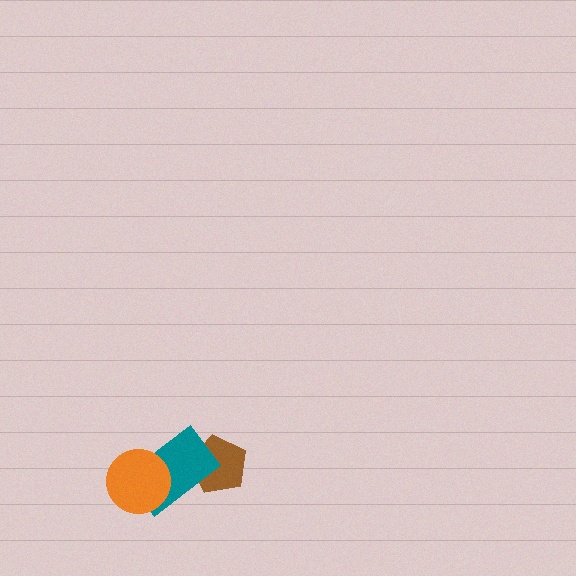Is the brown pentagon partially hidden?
Yes, it is partially covered by another shape.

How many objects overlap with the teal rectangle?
2 objects overlap with the teal rectangle.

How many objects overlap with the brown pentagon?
1 object overlaps with the brown pentagon.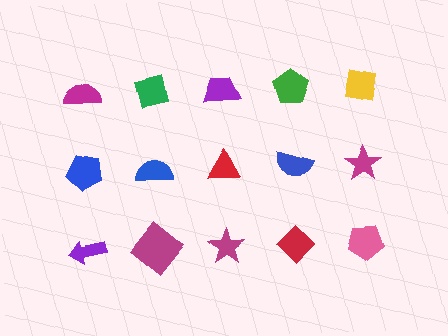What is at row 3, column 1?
A purple arrow.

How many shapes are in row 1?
5 shapes.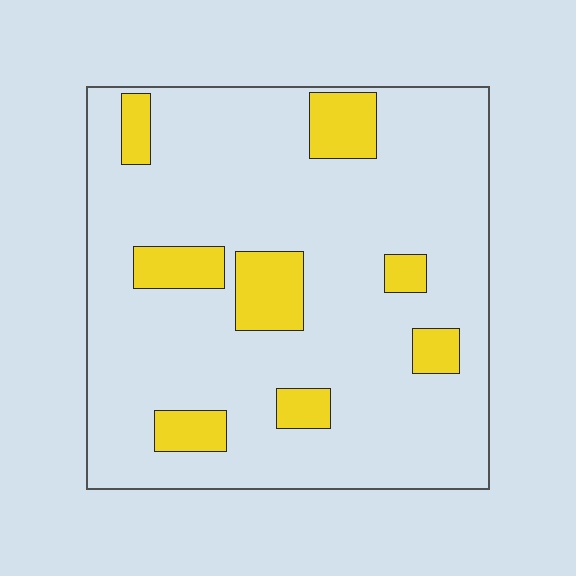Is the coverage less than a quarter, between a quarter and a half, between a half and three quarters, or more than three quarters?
Less than a quarter.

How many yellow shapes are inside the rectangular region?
8.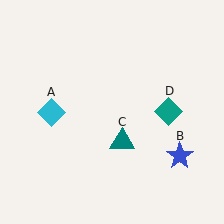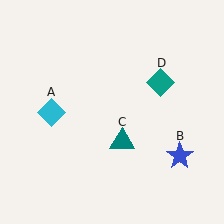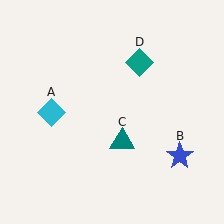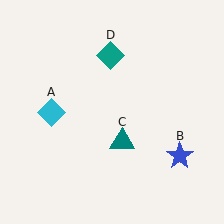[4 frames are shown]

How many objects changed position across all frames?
1 object changed position: teal diamond (object D).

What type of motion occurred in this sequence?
The teal diamond (object D) rotated counterclockwise around the center of the scene.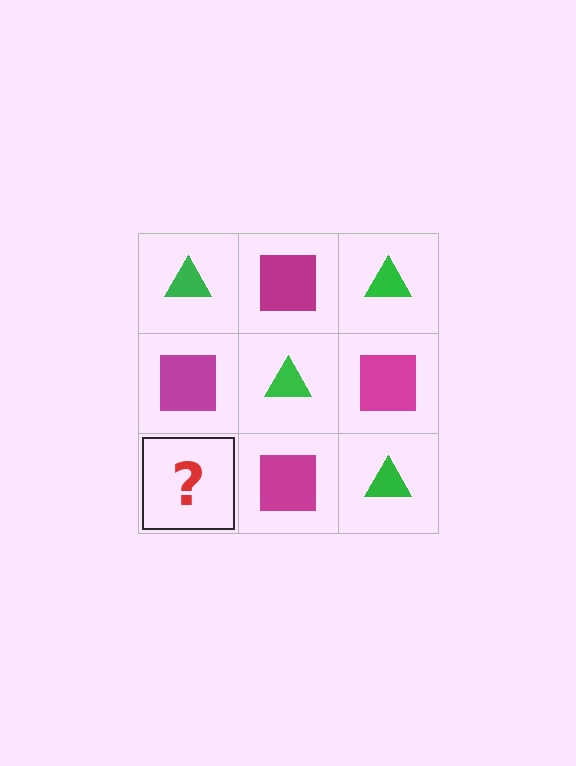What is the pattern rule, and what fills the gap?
The rule is that it alternates green triangle and magenta square in a checkerboard pattern. The gap should be filled with a green triangle.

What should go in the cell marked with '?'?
The missing cell should contain a green triangle.